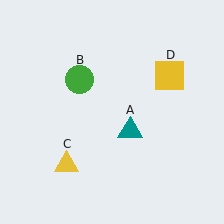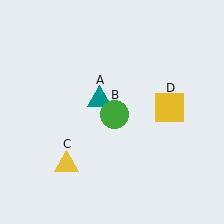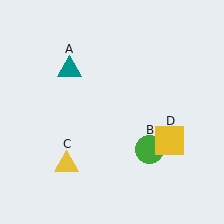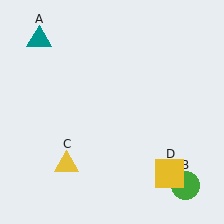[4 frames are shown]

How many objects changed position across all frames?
3 objects changed position: teal triangle (object A), green circle (object B), yellow square (object D).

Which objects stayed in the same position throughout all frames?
Yellow triangle (object C) remained stationary.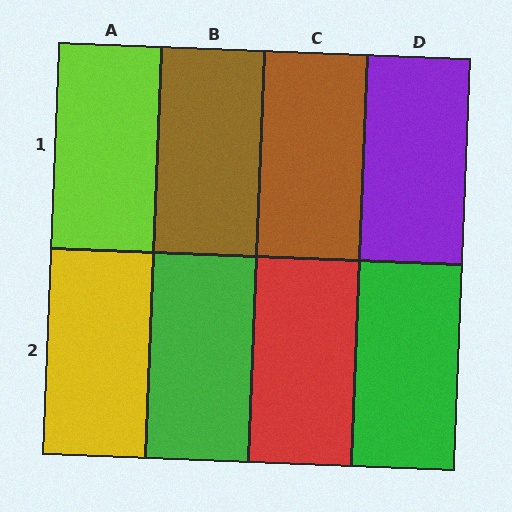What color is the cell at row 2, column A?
Yellow.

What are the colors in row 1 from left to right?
Lime, brown, brown, purple.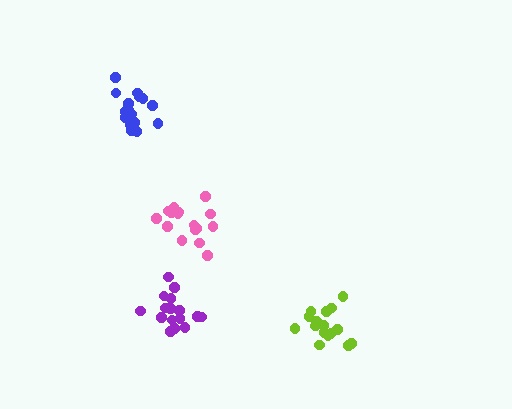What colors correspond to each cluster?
The clusters are colored: purple, blue, lime, pink.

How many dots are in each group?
Group 1: 16 dots, Group 2: 18 dots, Group 3: 16 dots, Group 4: 16 dots (66 total).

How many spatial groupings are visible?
There are 4 spatial groupings.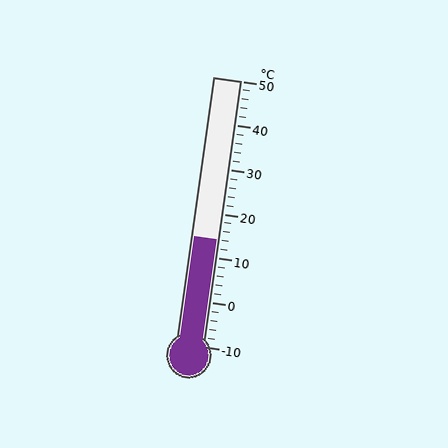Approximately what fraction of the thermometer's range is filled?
The thermometer is filled to approximately 40% of its range.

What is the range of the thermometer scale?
The thermometer scale ranges from -10°C to 50°C.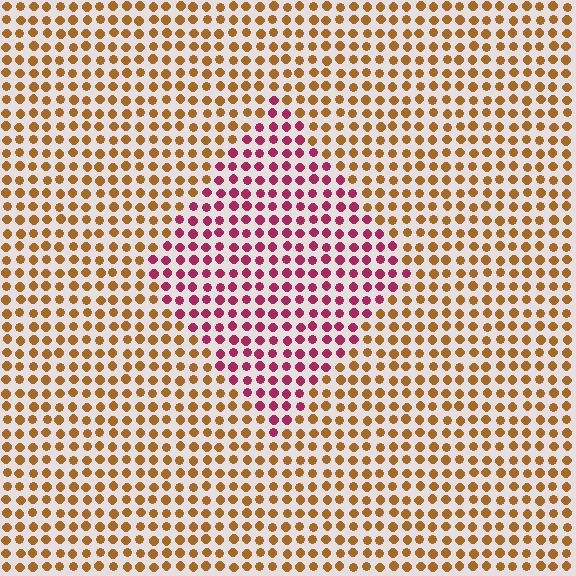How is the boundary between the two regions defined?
The boundary is defined purely by a slight shift in hue (about 58 degrees). Spacing, size, and orientation are identical on both sides.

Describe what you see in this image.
The image is filled with small brown elements in a uniform arrangement. A diamond-shaped region is visible where the elements are tinted to a slightly different hue, forming a subtle color boundary.